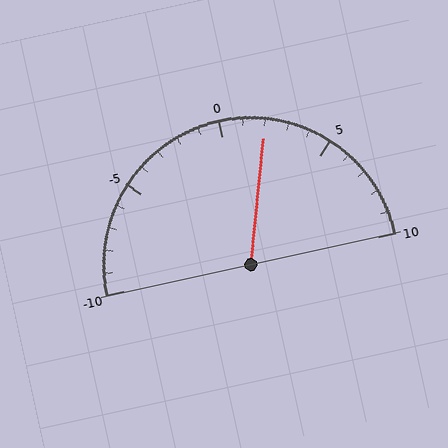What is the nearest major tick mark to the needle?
The nearest major tick mark is 0.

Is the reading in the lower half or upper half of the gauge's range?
The reading is in the upper half of the range (-10 to 10).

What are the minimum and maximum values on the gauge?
The gauge ranges from -10 to 10.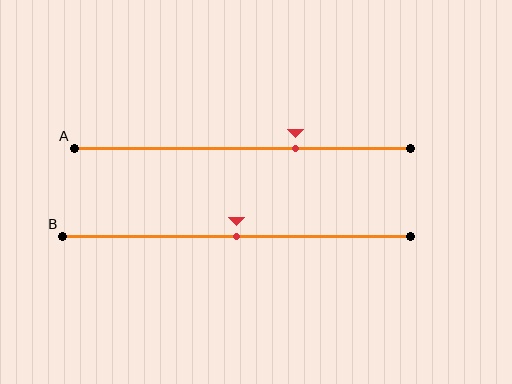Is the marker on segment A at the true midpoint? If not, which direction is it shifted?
No, the marker on segment A is shifted to the right by about 16% of the segment length.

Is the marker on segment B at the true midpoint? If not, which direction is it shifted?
Yes, the marker on segment B is at the true midpoint.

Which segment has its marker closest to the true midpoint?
Segment B has its marker closest to the true midpoint.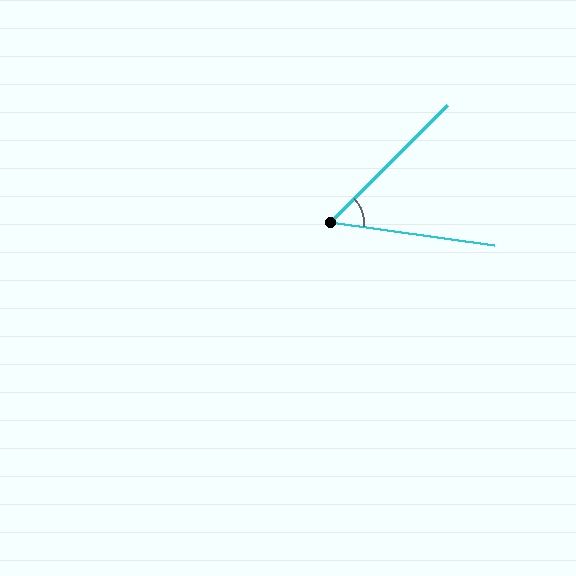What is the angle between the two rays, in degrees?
Approximately 53 degrees.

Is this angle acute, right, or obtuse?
It is acute.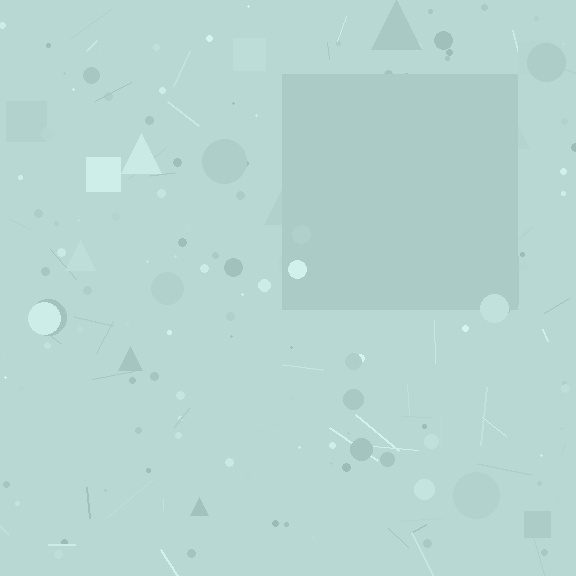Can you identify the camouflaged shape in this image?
The camouflaged shape is a square.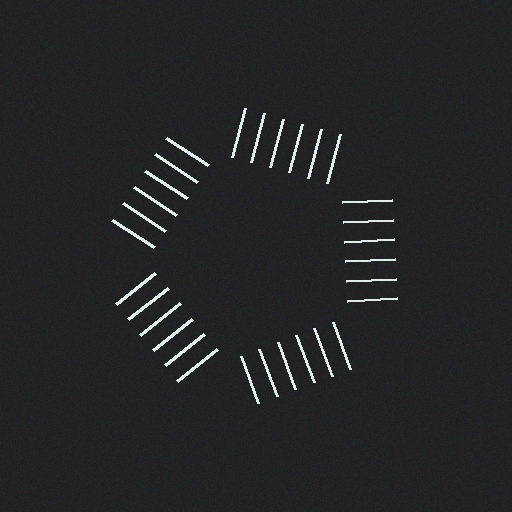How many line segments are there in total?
30 — 6 along each of the 5 edges.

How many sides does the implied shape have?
5 sides — the line-ends trace a pentagon.